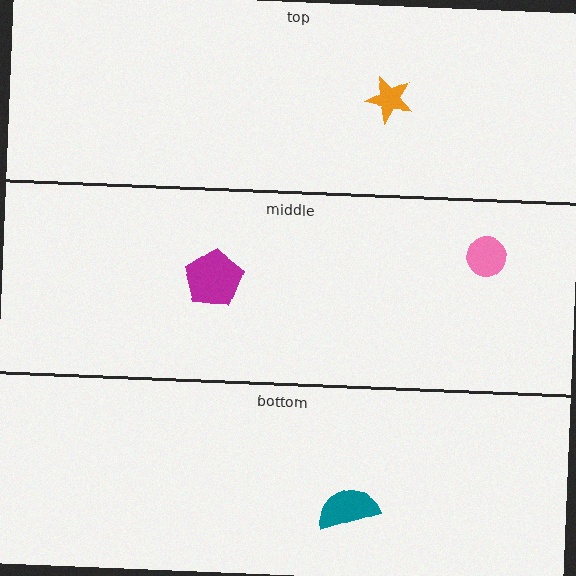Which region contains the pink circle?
The middle region.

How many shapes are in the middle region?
2.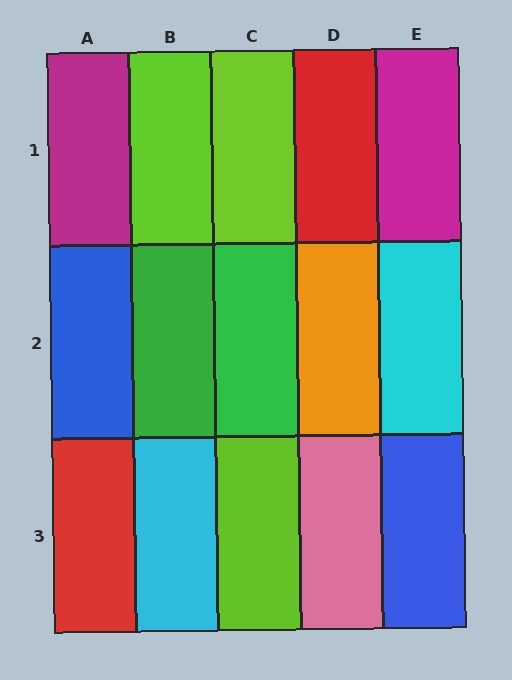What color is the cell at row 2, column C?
Green.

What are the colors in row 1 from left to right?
Magenta, lime, lime, red, magenta.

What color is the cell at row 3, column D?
Pink.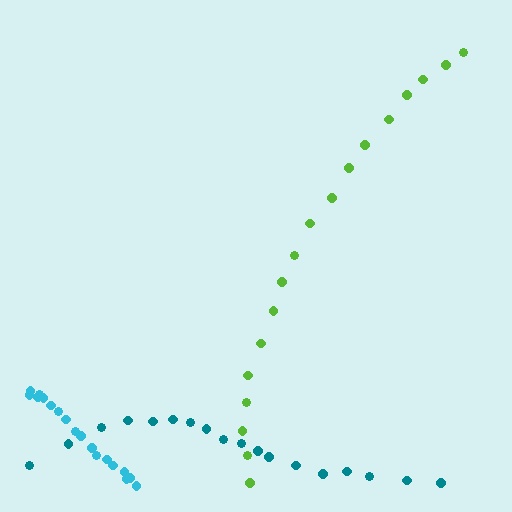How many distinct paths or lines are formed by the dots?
There are 3 distinct paths.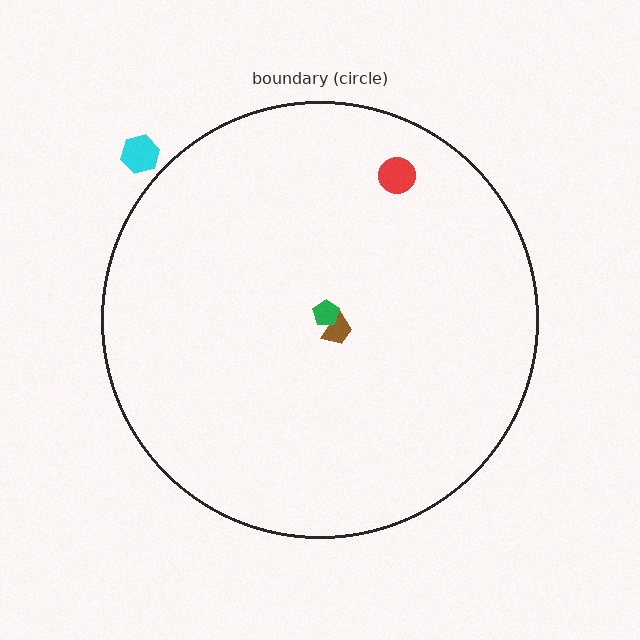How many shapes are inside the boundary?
3 inside, 1 outside.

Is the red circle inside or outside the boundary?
Inside.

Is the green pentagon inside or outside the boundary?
Inside.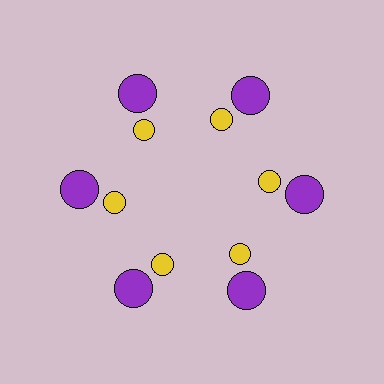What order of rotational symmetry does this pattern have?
This pattern has 6-fold rotational symmetry.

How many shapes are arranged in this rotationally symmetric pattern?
There are 12 shapes, arranged in 6 groups of 2.